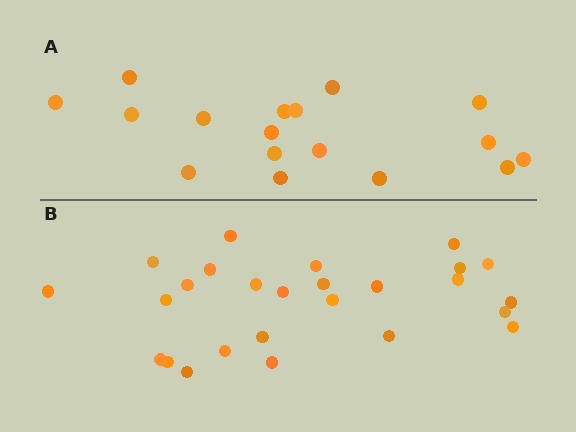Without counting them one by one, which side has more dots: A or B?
Region B (the bottom region) has more dots.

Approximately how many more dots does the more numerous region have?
Region B has roughly 8 or so more dots than region A.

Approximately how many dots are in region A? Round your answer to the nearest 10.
About 20 dots. (The exact count is 17, which rounds to 20.)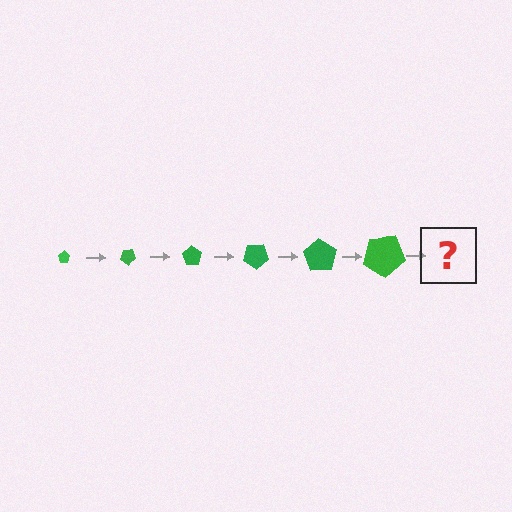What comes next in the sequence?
The next element should be a pentagon, larger than the previous one and rotated 210 degrees from the start.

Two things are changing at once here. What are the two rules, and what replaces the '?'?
The two rules are that the pentagon grows larger each step and it rotates 35 degrees each step. The '?' should be a pentagon, larger than the previous one and rotated 210 degrees from the start.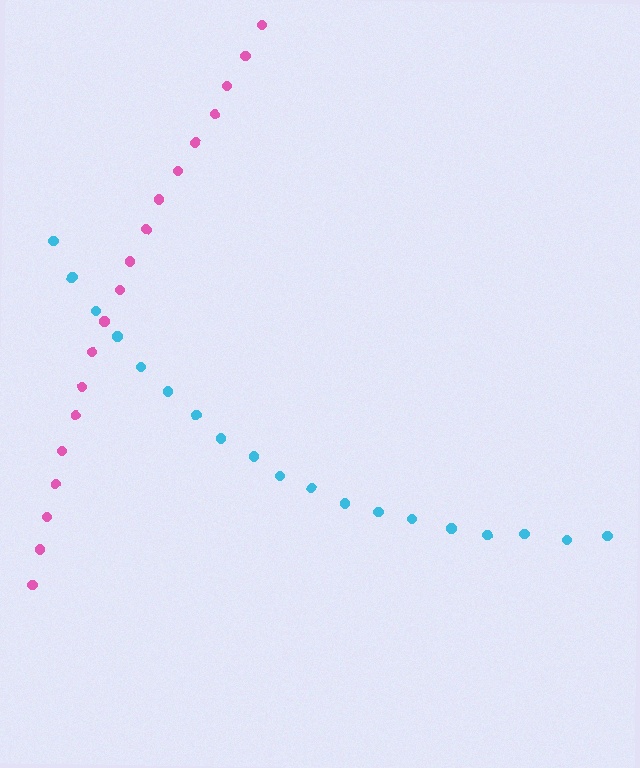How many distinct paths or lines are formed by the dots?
There are 2 distinct paths.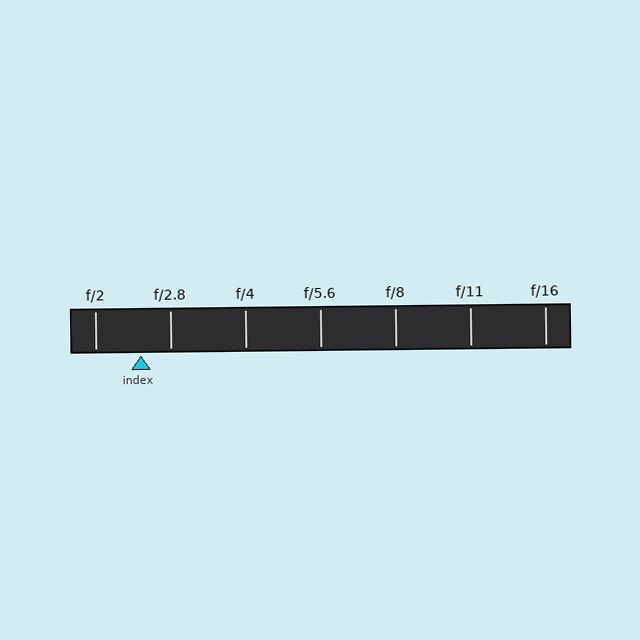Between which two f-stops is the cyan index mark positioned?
The index mark is between f/2 and f/2.8.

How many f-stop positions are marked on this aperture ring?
There are 7 f-stop positions marked.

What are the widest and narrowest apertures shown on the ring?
The widest aperture shown is f/2 and the narrowest is f/16.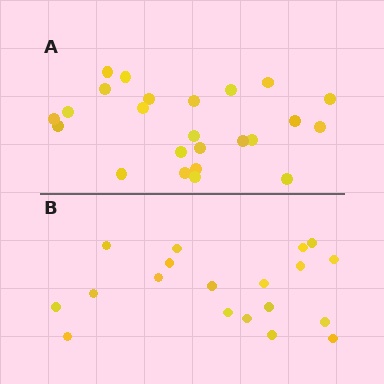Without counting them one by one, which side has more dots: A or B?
Region A (the top region) has more dots.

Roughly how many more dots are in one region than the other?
Region A has about 5 more dots than region B.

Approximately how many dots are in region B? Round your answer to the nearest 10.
About 20 dots. (The exact count is 19, which rounds to 20.)